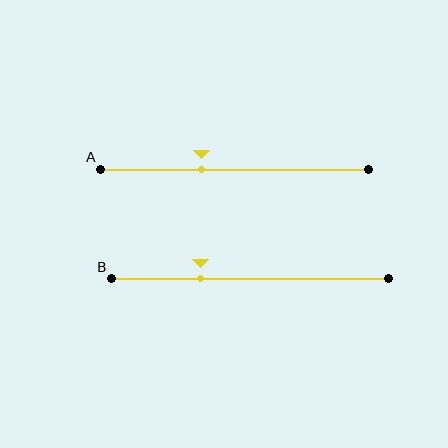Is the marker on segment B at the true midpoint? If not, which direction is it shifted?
No, the marker on segment B is shifted to the left by about 18% of the segment length.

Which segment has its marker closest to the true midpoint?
Segment A has its marker closest to the true midpoint.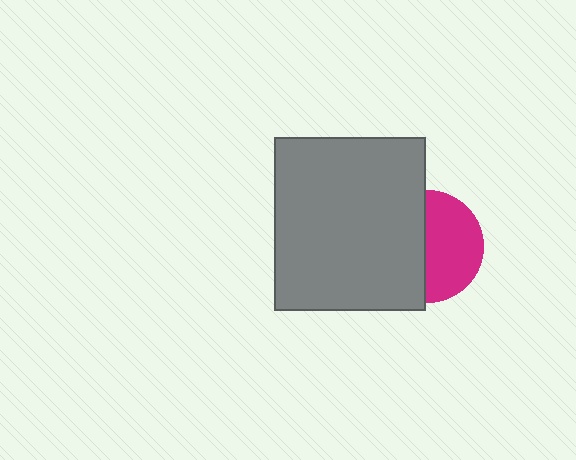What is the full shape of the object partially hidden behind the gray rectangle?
The partially hidden object is a magenta circle.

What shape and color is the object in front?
The object in front is a gray rectangle.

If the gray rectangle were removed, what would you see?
You would see the complete magenta circle.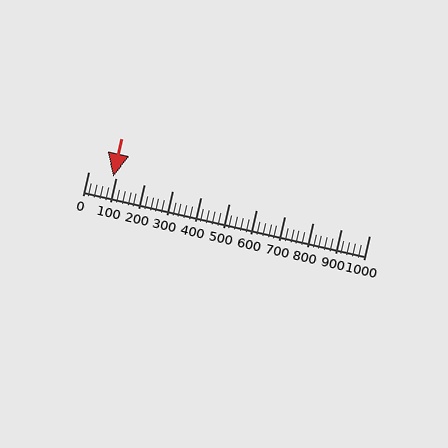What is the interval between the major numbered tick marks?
The major tick marks are spaced 100 units apart.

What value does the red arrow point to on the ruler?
The red arrow points to approximately 90.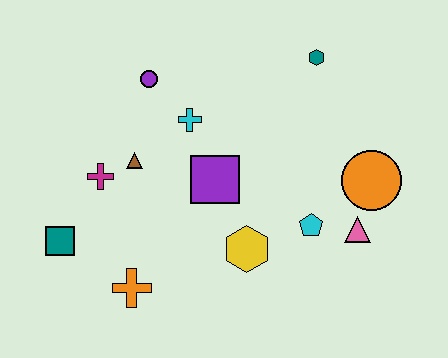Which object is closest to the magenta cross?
The brown triangle is closest to the magenta cross.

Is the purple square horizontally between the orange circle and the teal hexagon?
No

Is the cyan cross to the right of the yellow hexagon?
No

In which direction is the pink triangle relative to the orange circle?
The pink triangle is below the orange circle.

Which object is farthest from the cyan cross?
The pink triangle is farthest from the cyan cross.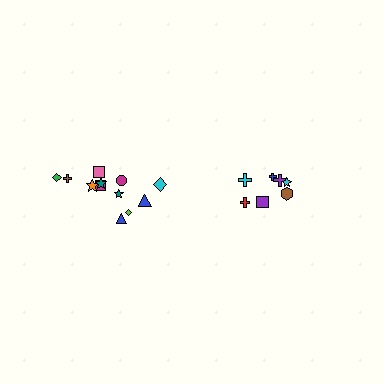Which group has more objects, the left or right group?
The left group.